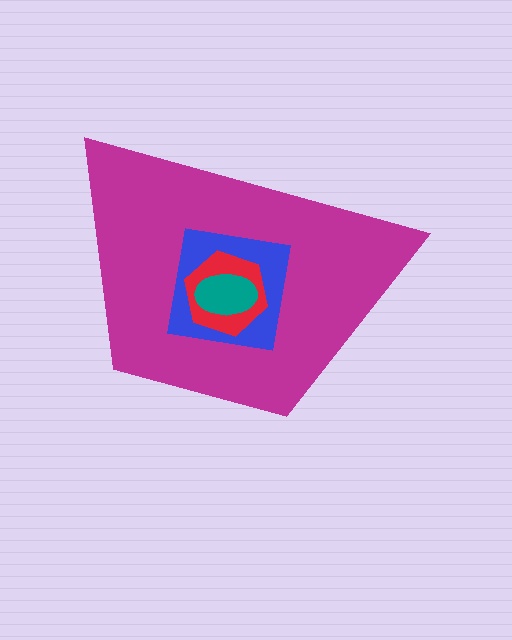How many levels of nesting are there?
4.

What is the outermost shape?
The magenta trapezoid.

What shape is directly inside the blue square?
The red hexagon.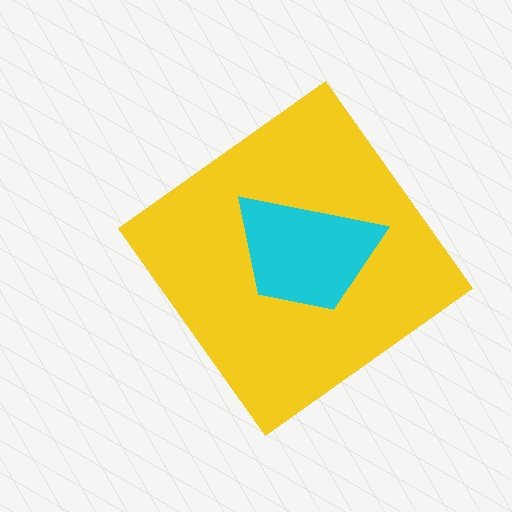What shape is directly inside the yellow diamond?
The cyan trapezoid.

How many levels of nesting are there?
2.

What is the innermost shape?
The cyan trapezoid.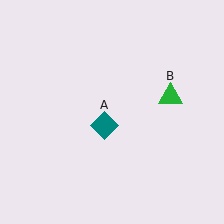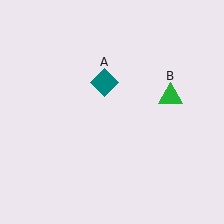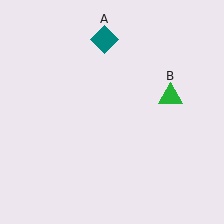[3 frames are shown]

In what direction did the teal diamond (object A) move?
The teal diamond (object A) moved up.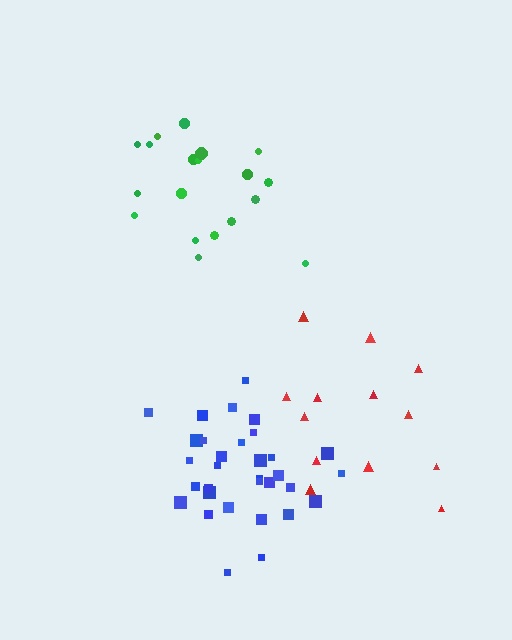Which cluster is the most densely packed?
Blue.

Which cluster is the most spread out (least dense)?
Red.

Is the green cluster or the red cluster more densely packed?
Green.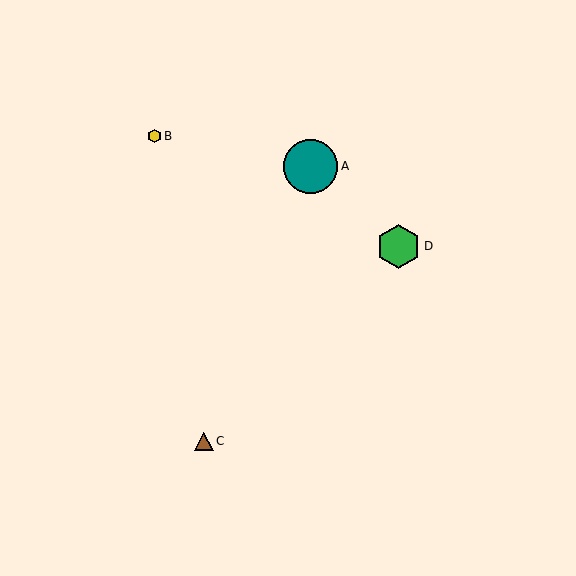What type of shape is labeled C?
Shape C is a brown triangle.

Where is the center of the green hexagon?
The center of the green hexagon is at (399, 246).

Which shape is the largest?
The teal circle (labeled A) is the largest.